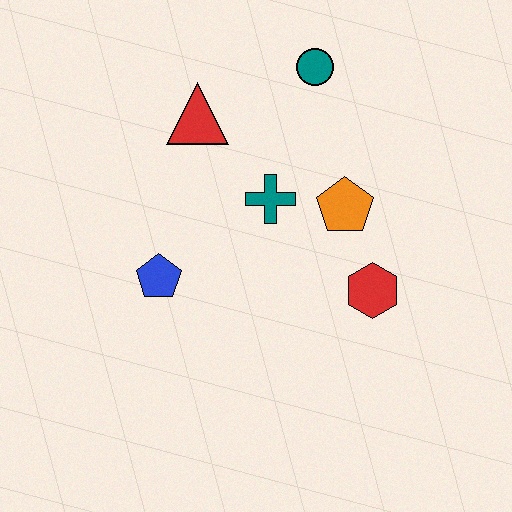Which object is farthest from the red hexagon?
The red triangle is farthest from the red hexagon.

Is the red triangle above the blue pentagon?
Yes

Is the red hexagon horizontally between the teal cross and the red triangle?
No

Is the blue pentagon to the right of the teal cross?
No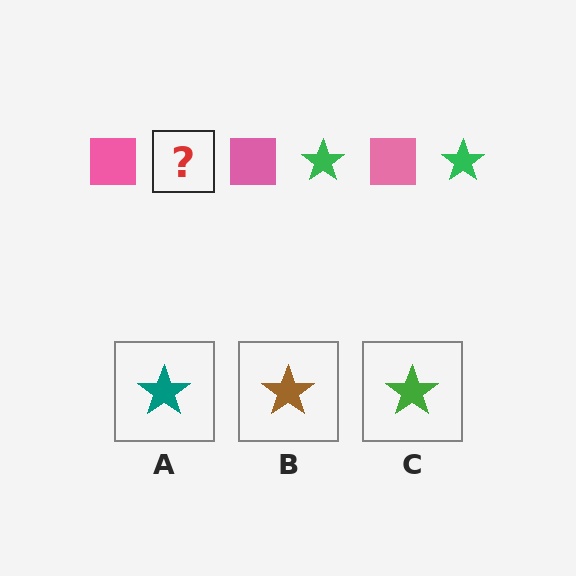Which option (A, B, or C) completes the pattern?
C.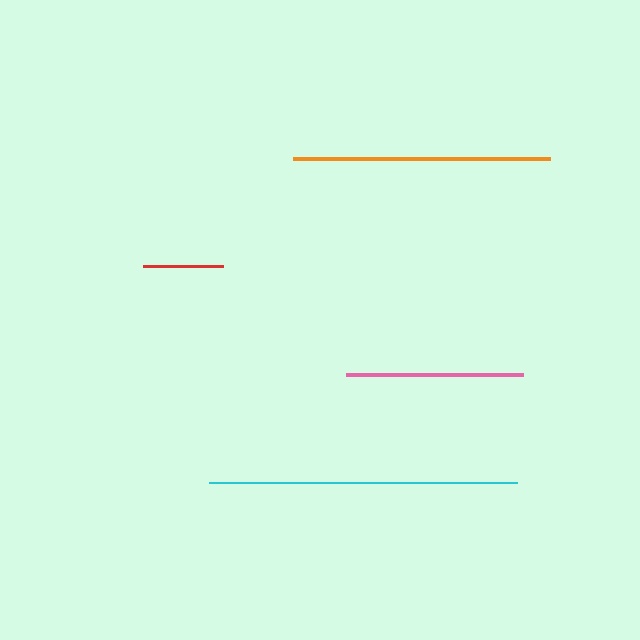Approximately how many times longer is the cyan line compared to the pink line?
The cyan line is approximately 1.7 times the length of the pink line.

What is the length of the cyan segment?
The cyan segment is approximately 309 pixels long.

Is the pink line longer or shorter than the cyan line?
The cyan line is longer than the pink line.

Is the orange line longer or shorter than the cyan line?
The cyan line is longer than the orange line.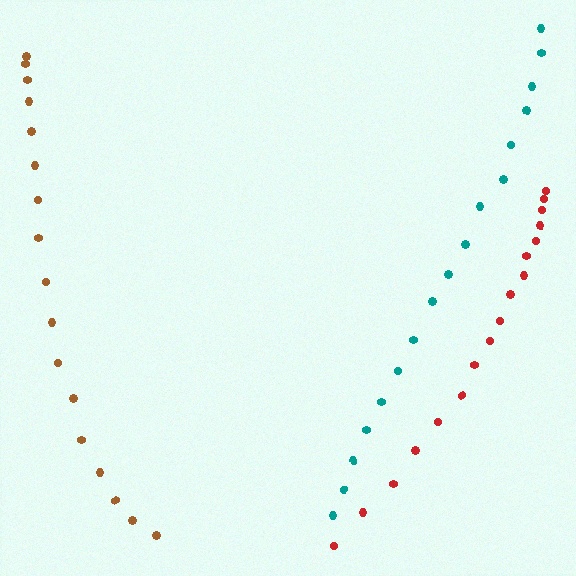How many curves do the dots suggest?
There are 3 distinct paths.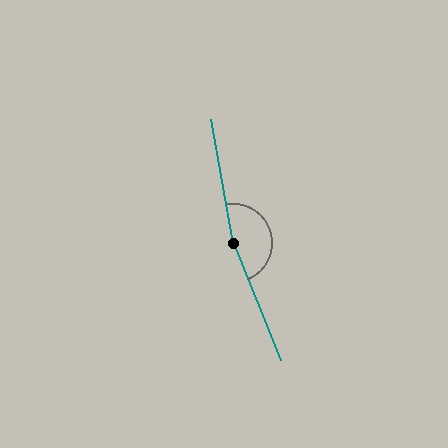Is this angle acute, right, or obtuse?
It is obtuse.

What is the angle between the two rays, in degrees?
Approximately 168 degrees.